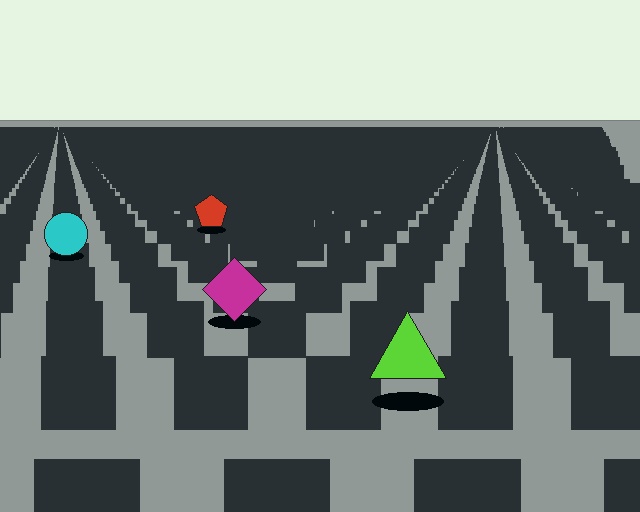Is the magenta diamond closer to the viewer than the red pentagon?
Yes. The magenta diamond is closer — you can tell from the texture gradient: the ground texture is coarser near it.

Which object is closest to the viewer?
The lime triangle is closest. The texture marks near it are larger and more spread out.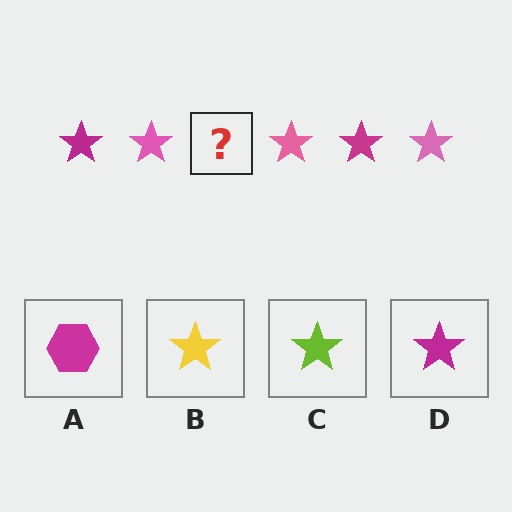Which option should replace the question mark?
Option D.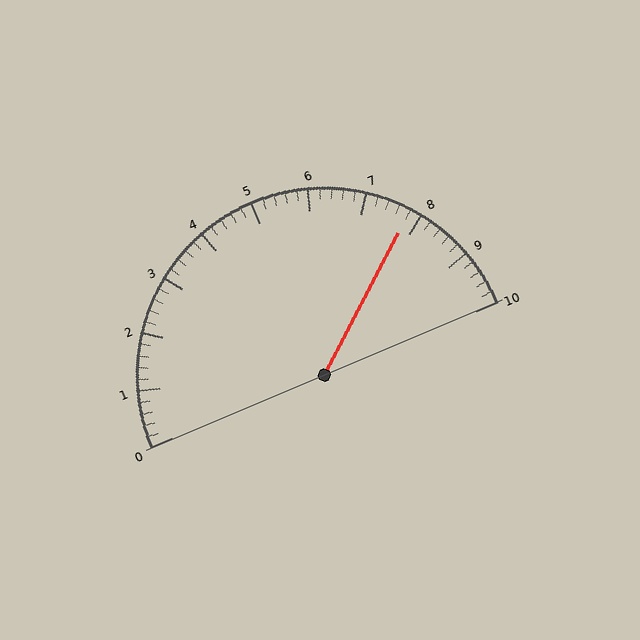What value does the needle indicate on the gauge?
The needle indicates approximately 7.8.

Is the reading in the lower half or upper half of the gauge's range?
The reading is in the upper half of the range (0 to 10).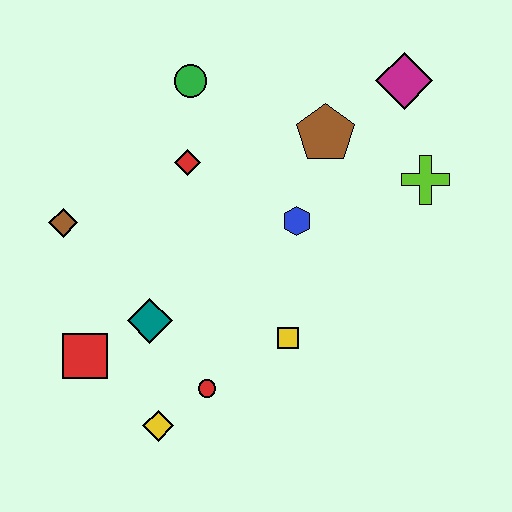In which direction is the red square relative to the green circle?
The red square is below the green circle.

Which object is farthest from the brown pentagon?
The yellow diamond is farthest from the brown pentagon.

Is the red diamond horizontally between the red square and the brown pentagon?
Yes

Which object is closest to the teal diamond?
The red square is closest to the teal diamond.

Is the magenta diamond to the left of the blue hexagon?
No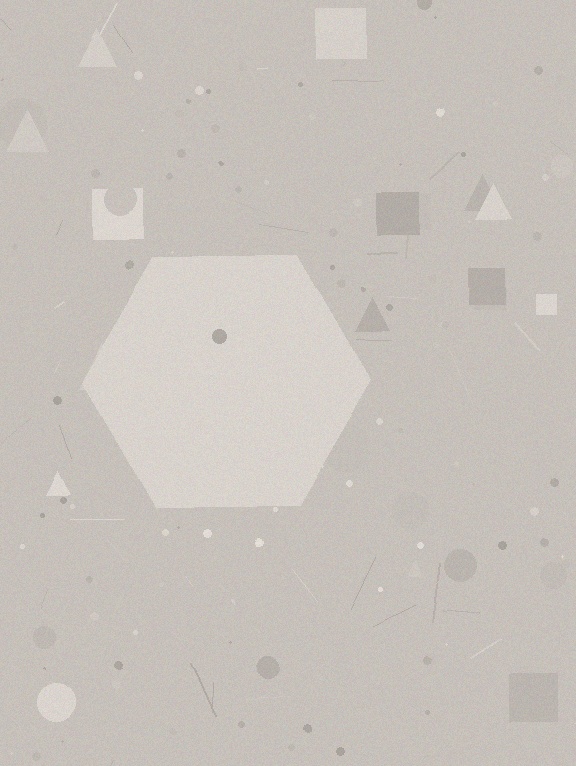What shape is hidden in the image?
A hexagon is hidden in the image.